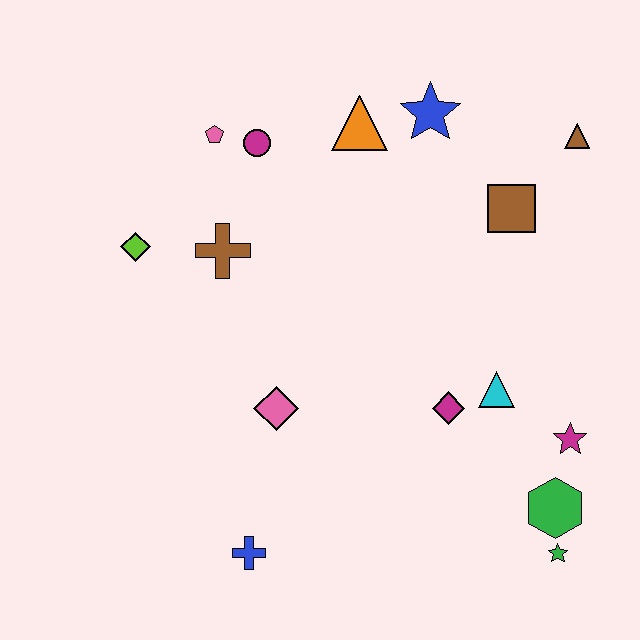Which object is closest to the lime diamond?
The brown cross is closest to the lime diamond.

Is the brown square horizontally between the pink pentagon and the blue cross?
No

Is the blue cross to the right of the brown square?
No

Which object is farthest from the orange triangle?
The green star is farthest from the orange triangle.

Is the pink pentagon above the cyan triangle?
Yes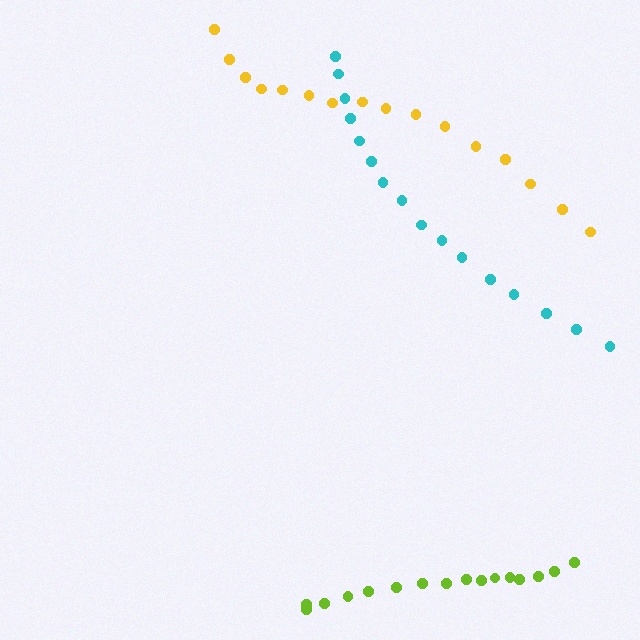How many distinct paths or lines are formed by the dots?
There are 3 distinct paths.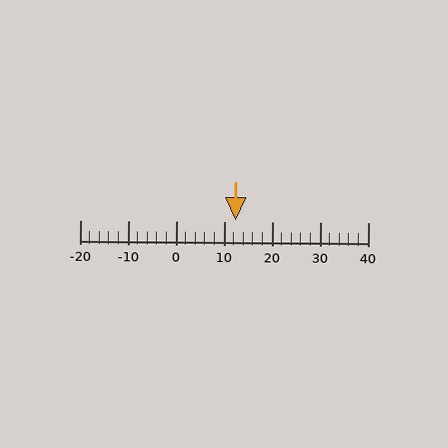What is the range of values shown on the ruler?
The ruler shows values from -20 to 40.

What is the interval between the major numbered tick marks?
The major tick marks are spaced 10 units apart.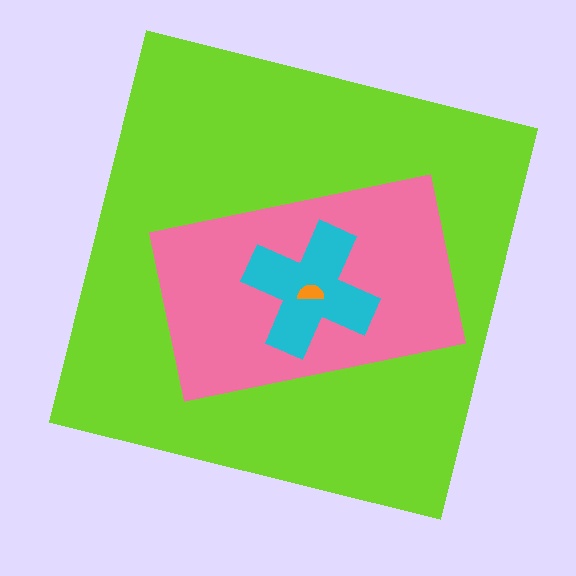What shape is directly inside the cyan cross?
The orange semicircle.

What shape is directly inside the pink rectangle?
The cyan cross.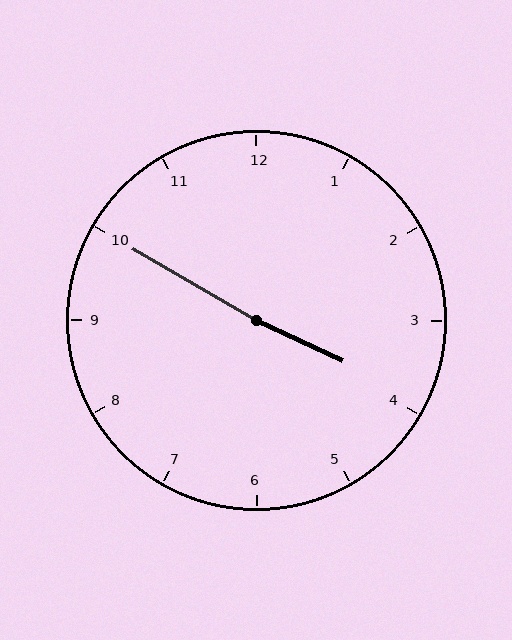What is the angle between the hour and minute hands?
Approximately 175 degrees.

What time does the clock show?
3:50.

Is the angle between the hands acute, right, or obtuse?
It is obtuse.